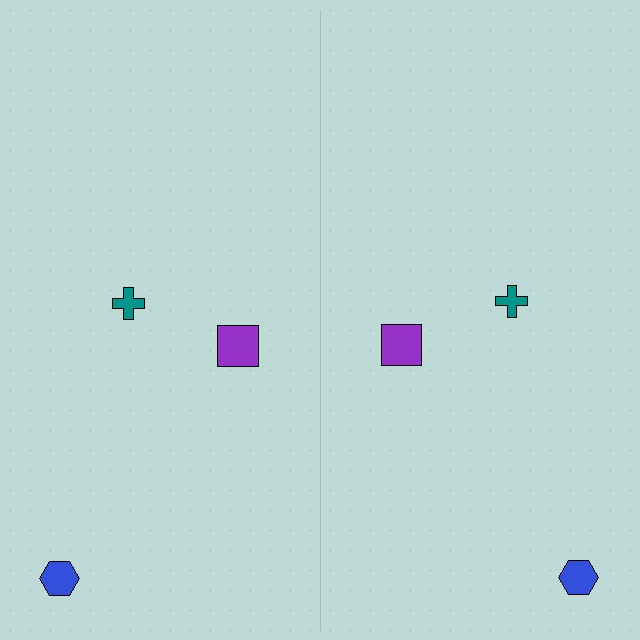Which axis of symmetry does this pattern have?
The pattern has a vertical axis of symmetry running through the center of the image.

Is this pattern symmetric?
Yes, this pattern has bilateral (reflection) symmetry.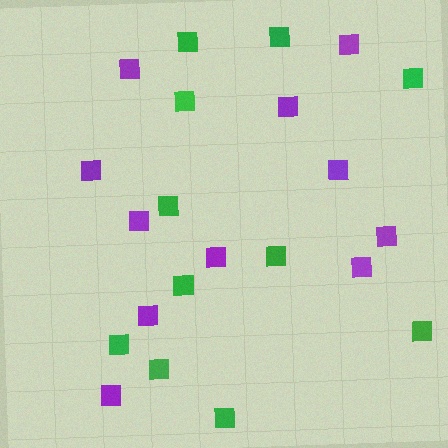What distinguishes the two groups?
There are 2 groups: one group of green squares (11) and one group of purple squares (11).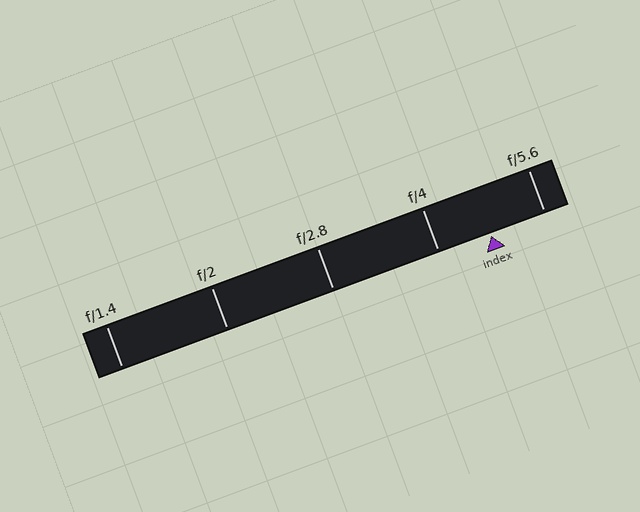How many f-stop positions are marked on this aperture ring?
There are 5 f-stop positions marked.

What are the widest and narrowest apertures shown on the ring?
The widest aperture shown is f/1.4 and the narrowest is f/5.6.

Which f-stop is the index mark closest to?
The index mark is closest to f/4.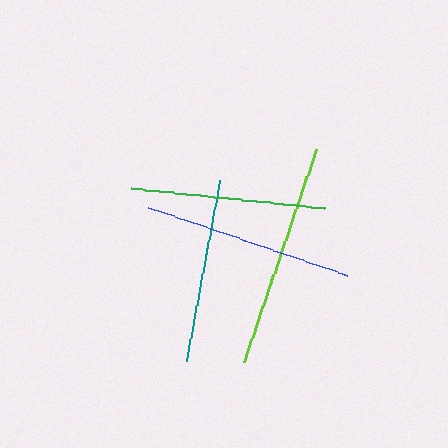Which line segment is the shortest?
The teal line is the shortest at approximately 184 pixels.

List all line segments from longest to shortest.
From longest to shortest: lime, blue, green, teal.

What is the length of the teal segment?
The teal segment is approximately 184 pixels long.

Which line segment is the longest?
The lime line is the longest at approximately 224 pixels.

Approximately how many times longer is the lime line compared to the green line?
The lime line is approximately 1.2 times the length of the green line.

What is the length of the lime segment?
The lime segment is approximately 224 pixels long.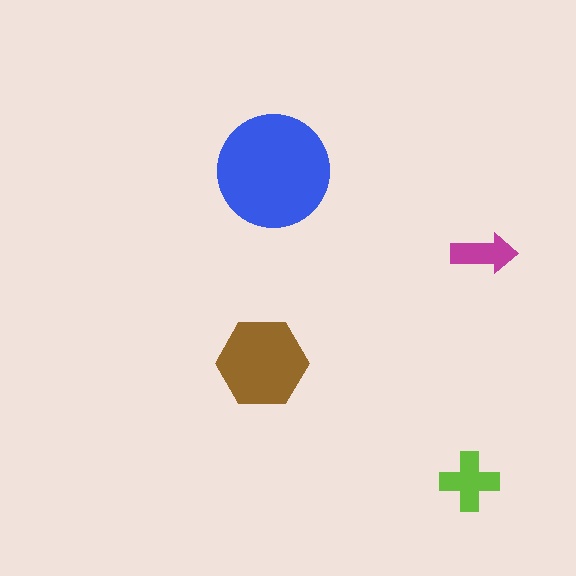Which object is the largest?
The blue circle.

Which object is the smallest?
The magenta arrow.